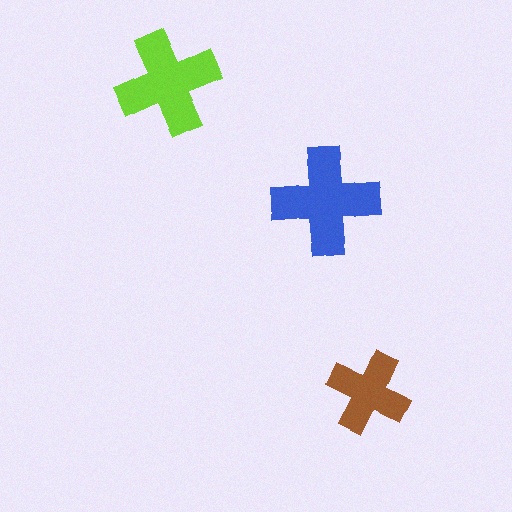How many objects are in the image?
There are 3 objects in the image.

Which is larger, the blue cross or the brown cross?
The blue one.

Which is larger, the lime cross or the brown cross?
The lime one.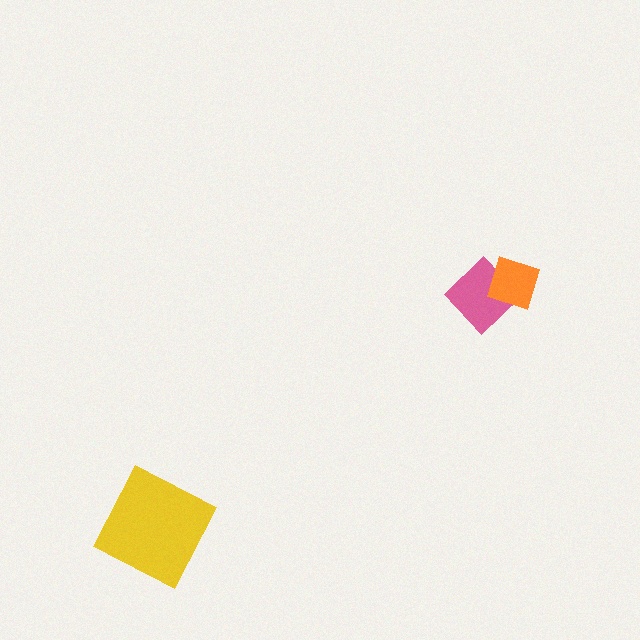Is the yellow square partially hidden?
No, no other shape covers it.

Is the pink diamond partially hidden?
Yes, it is partially covered by another shape.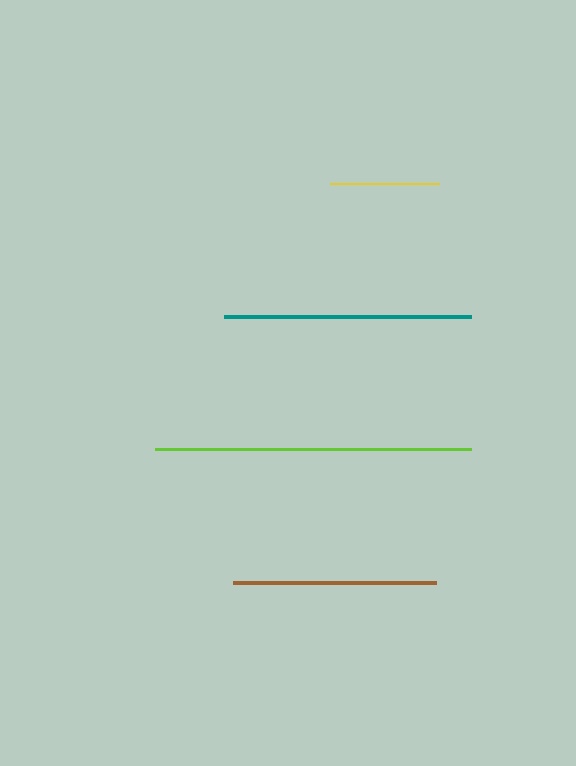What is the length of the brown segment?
The brown segment is approximately 203 pixels long.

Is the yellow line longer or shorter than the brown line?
The brown line is longer than the yellow line.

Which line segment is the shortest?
The yellow line is the shortest at approximately 109 pixels.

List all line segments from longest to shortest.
From longest to shortest: lime, teal, brown, yellow.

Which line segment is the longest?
The lime line is the longest at approximately 316 pixels.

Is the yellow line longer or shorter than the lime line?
The lime line is longer than the yellow line.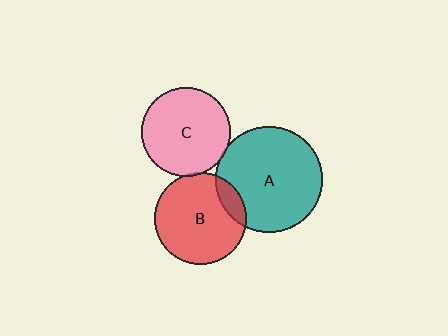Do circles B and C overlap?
Yes.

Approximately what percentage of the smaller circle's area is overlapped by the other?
Approximately 5%.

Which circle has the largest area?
Circle A (teal).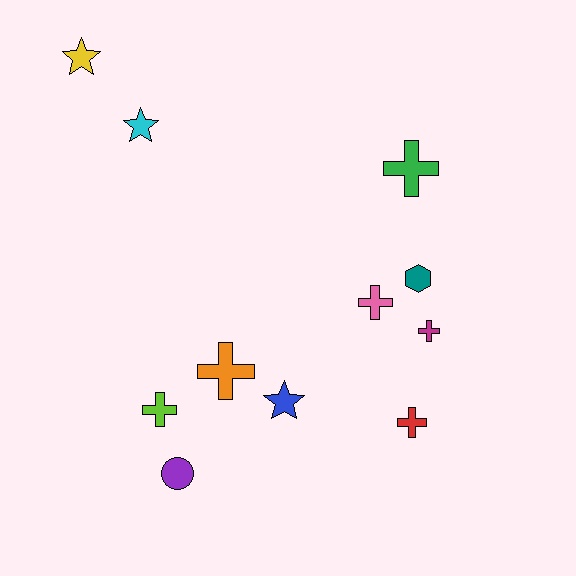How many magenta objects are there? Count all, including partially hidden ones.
There is 1 magenta object.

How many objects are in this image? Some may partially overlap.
There are 11 objects.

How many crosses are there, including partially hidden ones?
There are 6 crosses.